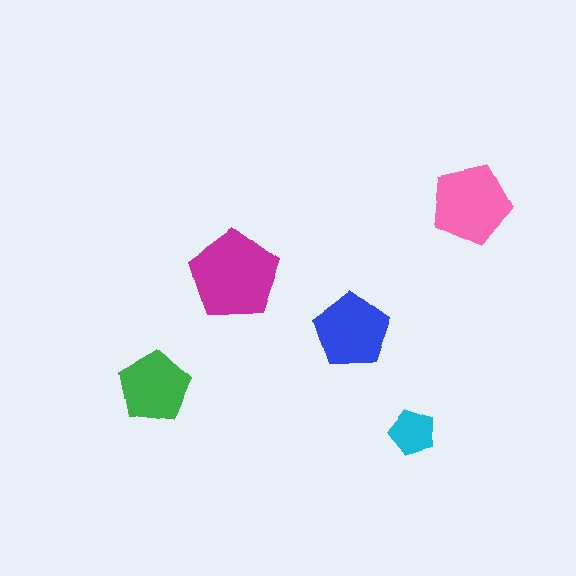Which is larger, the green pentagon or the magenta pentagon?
The magenta one.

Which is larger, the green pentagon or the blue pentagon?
The blue one.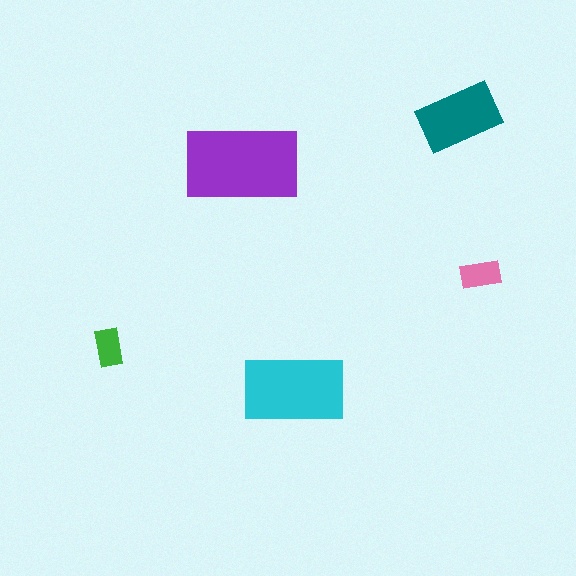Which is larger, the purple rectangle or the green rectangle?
The purple one.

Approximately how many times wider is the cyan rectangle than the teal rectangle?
About 1.5 times wider.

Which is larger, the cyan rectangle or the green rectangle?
The cyan one.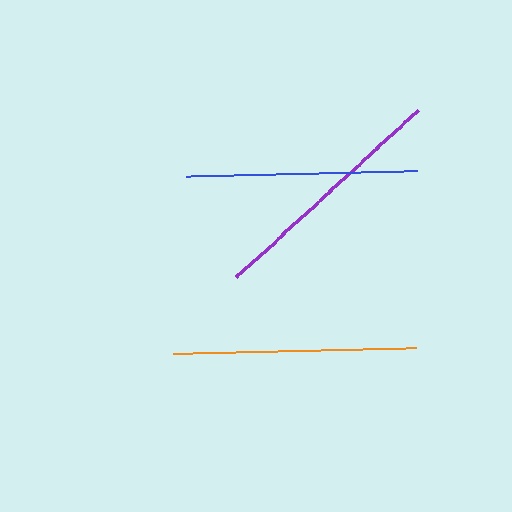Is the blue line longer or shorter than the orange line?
The orange line is longer than the blue line.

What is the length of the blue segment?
The blue segment is approximately 231 pixels long.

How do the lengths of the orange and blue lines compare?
The orange and blue lines are approximately the same length.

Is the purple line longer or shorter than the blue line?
The purple line is longer than the blue line.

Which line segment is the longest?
The purple line is the longest at approximately 247 pixels.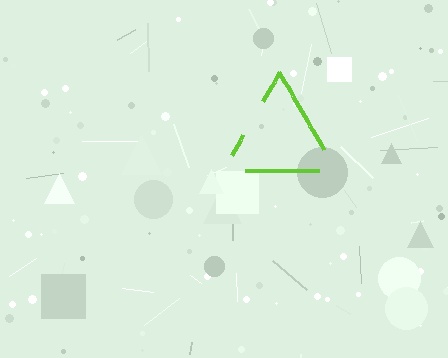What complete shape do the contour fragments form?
The contour fragments form a triangle.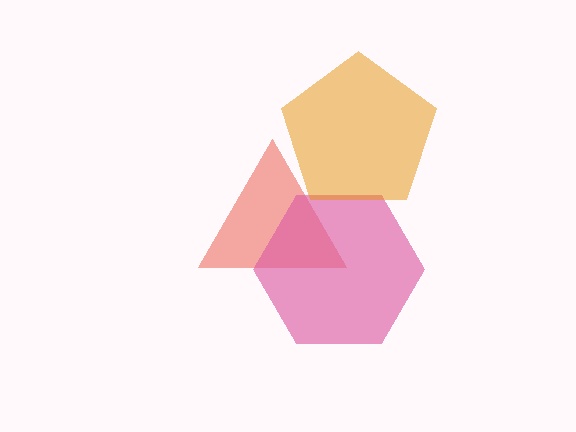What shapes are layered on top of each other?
The layered shapes are: a red triangle, a pink hexagon, an orange pentagon.